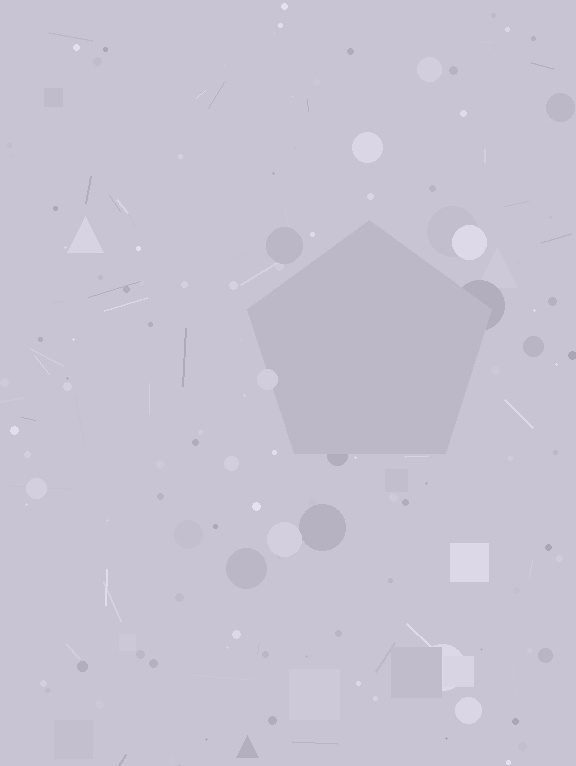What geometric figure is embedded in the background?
A pentagon is embedded in the background.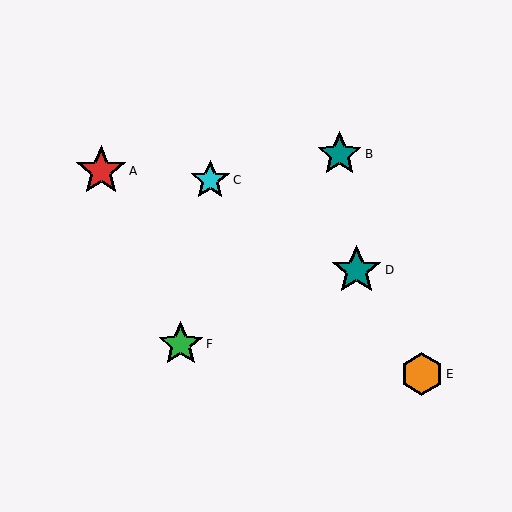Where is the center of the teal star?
The center of the teal star is at (339, 154).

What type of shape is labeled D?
Shape D is a teal star.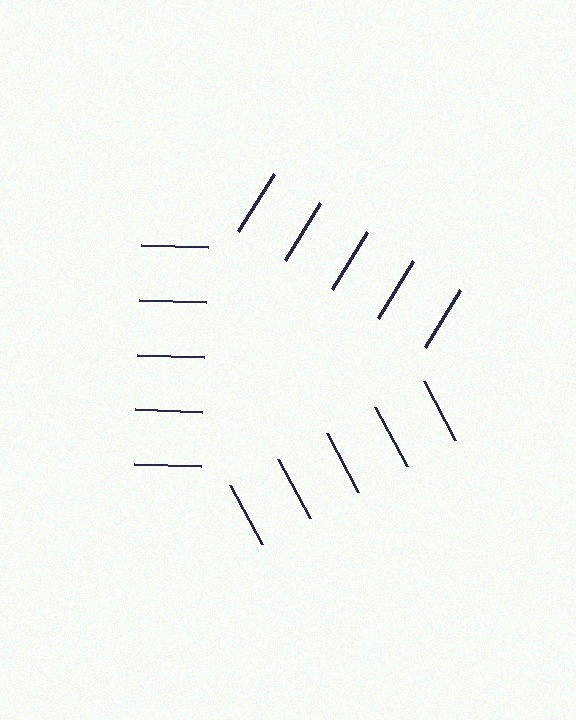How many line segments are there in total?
15 — 5 along each of the 3 edges.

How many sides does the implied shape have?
3 sides — the line-ends trace a triangle.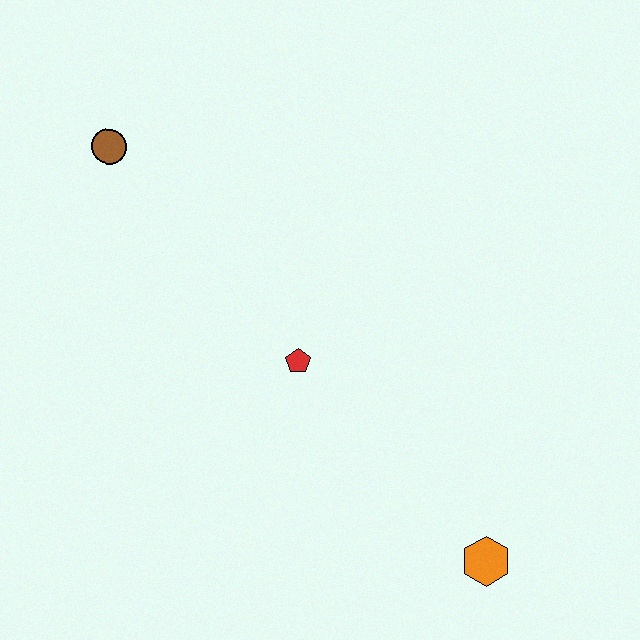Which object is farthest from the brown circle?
The orange hexagon is farthest from the brown circle.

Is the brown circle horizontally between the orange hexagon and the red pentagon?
No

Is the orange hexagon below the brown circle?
Yes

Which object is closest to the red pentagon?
The orange hexagon is closest to the red pentagon.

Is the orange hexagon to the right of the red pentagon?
Yes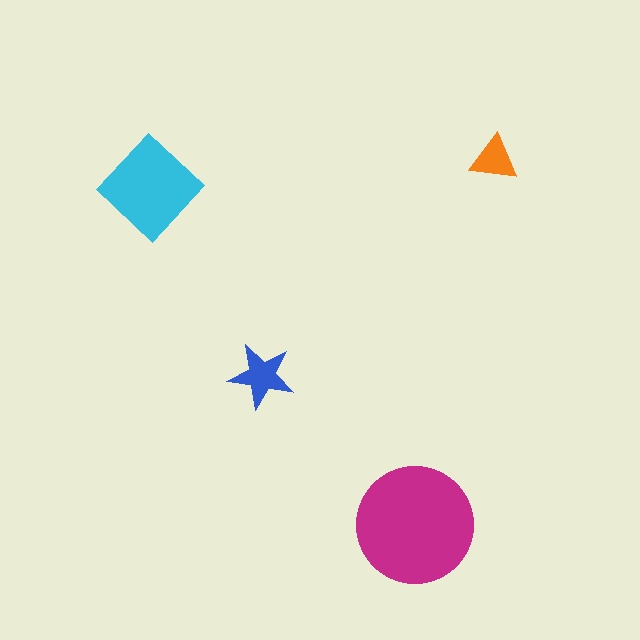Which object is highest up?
The orange triangle is topmost.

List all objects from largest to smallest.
The magenta circle, the cyan diamond, the blue star, the orange triangle.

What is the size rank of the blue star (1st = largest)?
3rd.